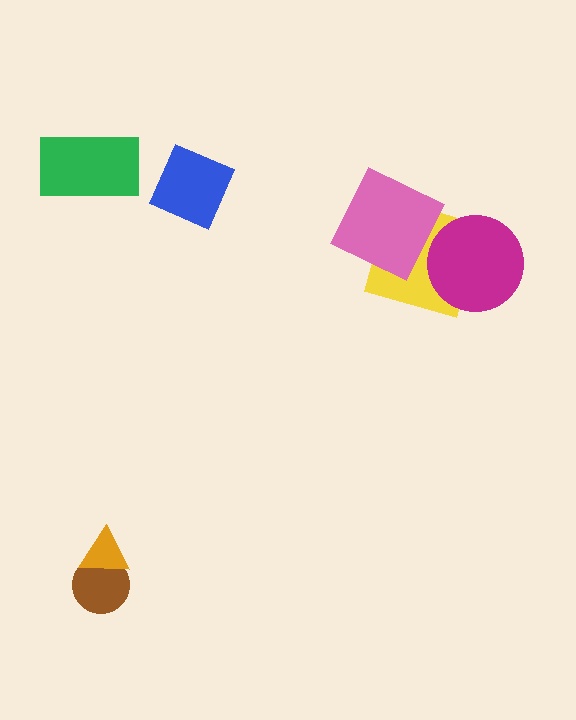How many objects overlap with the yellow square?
2 objects overlap with the yellow square.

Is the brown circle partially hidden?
Yes, it is partially covered by another shape.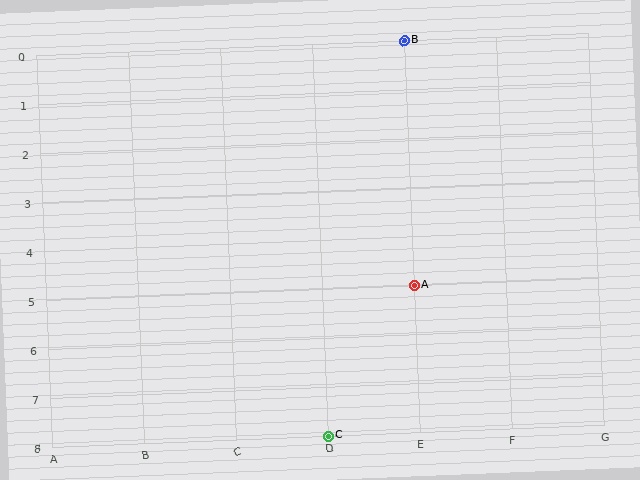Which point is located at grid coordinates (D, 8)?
Point C is at (D, 8).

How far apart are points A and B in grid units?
Points A and B are 5 rows apart.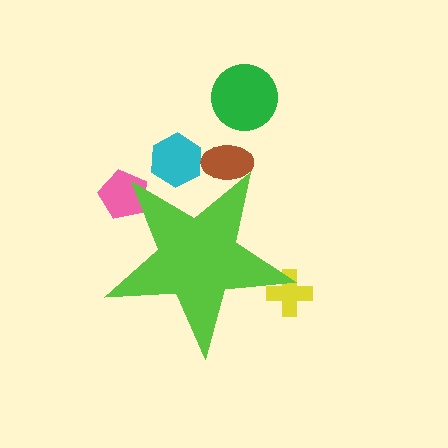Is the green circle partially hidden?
No, the green circle is fully visible.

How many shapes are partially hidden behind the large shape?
4 shapes are partially hidden.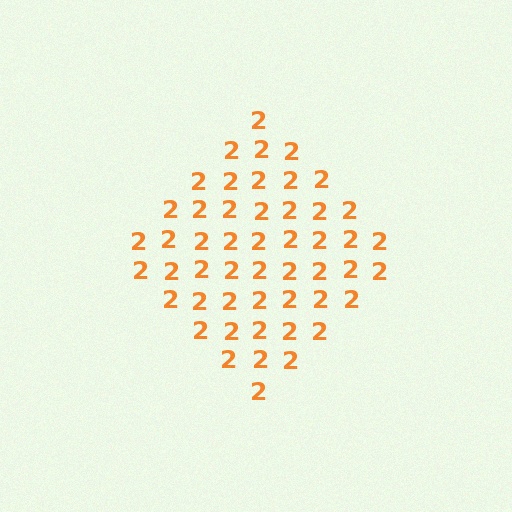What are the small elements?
The small elements are digit 2's.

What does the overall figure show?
The overall figure shows a diamond.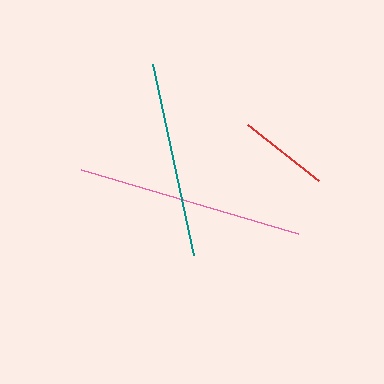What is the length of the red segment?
The red segment is approximately 91 pixels long.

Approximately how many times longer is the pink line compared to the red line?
The pink line is approximately 2.5 times the length of the red line.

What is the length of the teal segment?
The teal segment is approximately 195 pixels long.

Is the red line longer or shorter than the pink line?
The pink line is longer than the red line.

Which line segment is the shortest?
The red line is the shortest at approximately 91 pixels.